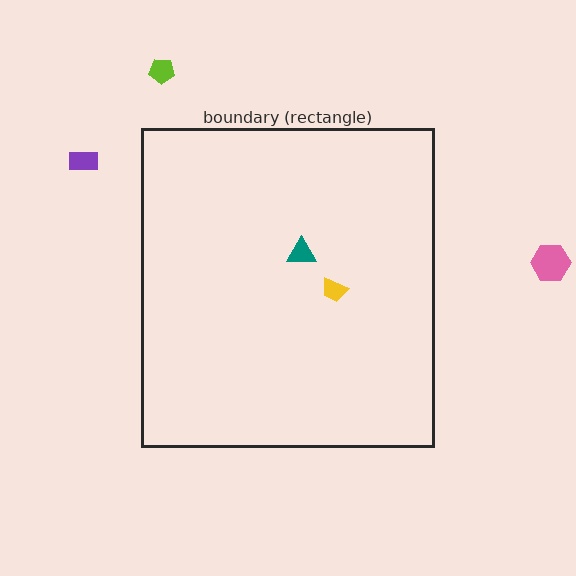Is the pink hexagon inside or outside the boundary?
Outside.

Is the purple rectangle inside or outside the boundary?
Outside.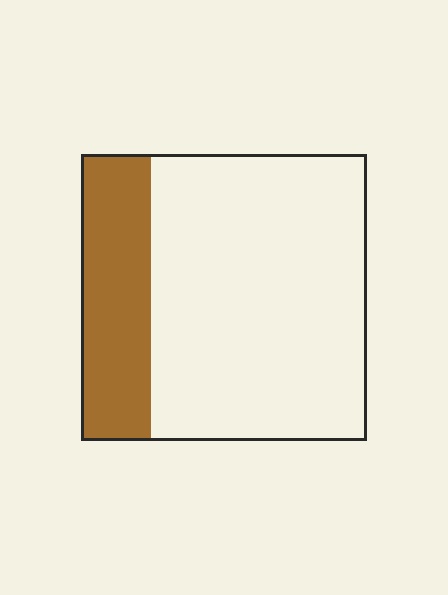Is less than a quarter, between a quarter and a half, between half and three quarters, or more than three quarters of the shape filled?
Less than a quarter.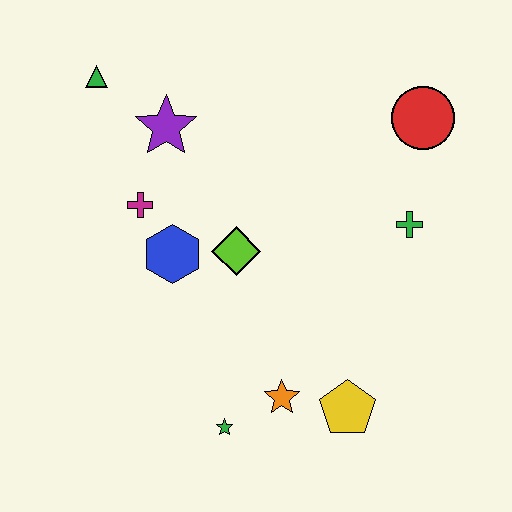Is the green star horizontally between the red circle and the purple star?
Yes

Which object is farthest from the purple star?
The yellow pentagon is farthest from the purple star.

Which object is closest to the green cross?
The red circle is closest to the green cross.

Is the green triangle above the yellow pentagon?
Yes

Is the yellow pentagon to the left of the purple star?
No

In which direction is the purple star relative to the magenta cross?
The purple star is above the magenta cross.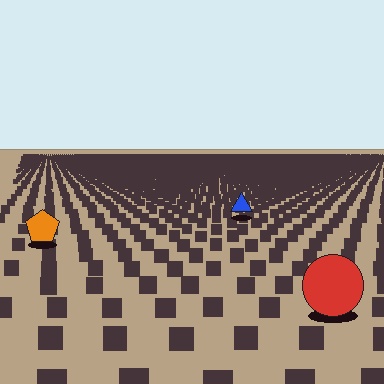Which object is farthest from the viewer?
The blue triangle is farthest from the viewer. It appears smaller and the ground texture around it is denser.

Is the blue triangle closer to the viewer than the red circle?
No. The red circle is closer — you can tell from the texture gradient: the ground texture is coarser near it.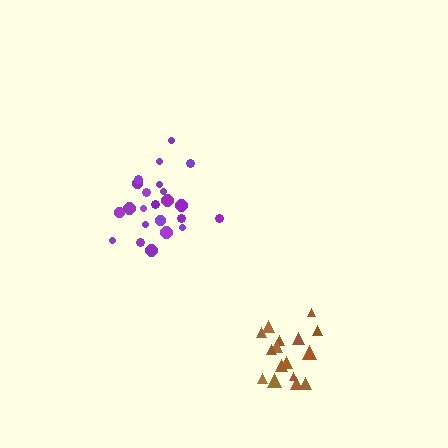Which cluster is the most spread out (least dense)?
Purple.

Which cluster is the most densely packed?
Brown.